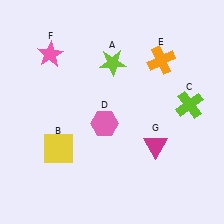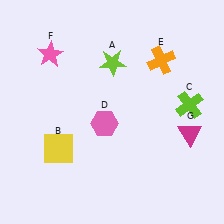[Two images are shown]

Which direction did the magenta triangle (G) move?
The magenta triangle (G) moved right.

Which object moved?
The magenta triangle (G) moved right.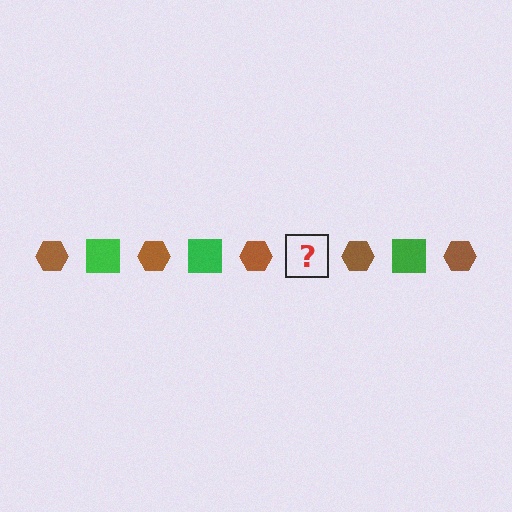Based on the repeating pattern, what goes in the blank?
The blank should be a green square.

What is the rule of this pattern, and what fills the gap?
The rule is that the pattern alternates between brown hexagon and green square. The gap should be filled with a green square.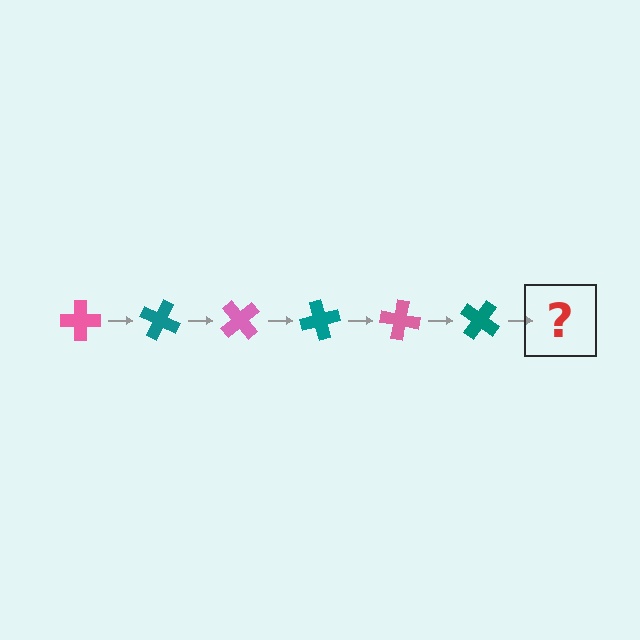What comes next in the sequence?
The next element should be a pink cross, rotated 150 degrees from the start.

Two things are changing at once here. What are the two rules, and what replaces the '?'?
The two rules are that it rotates 25 degrees each step and the color cycles through pink and teal. The '?' should be a pink cross, rotated 150 degrees from the start.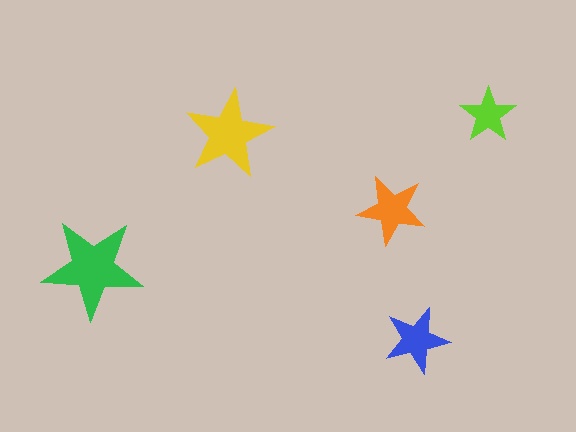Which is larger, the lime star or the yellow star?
The yellow one.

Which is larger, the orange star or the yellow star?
The yellow one.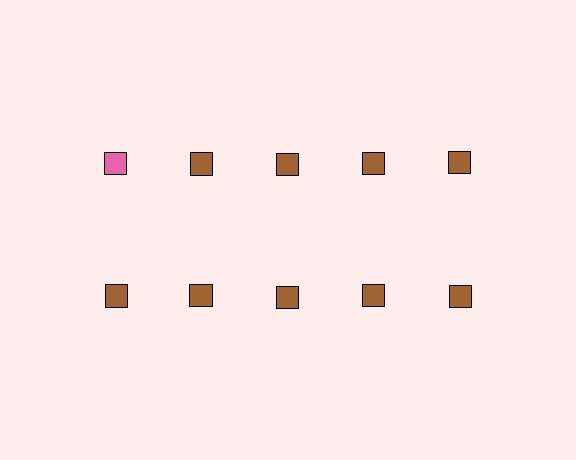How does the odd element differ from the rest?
It has a different color: pink instead of brown.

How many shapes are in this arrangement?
There are 10 shapes arranged in a grid pattern.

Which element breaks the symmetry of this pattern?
The pink square in the top row, leftmost column breaks the symmetry. All other shapes are brown squares.